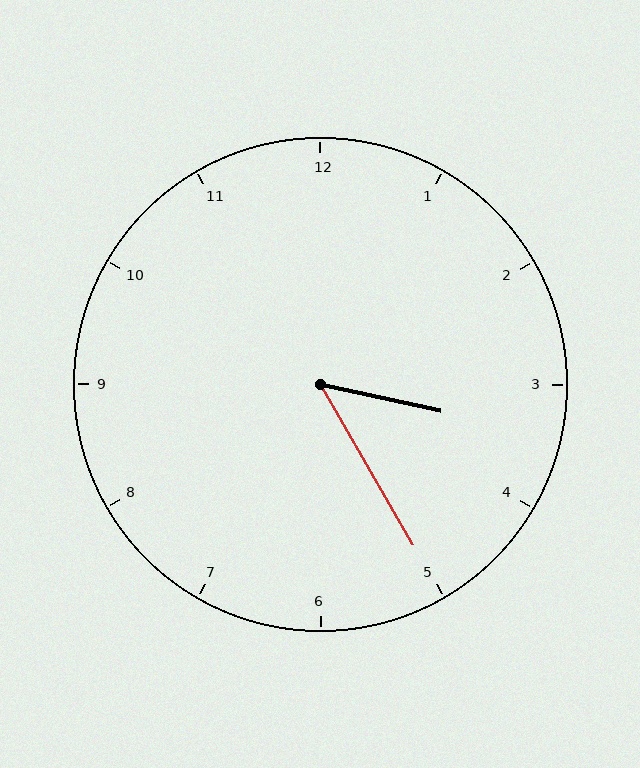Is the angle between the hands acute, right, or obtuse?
It is acute.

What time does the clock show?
3:25.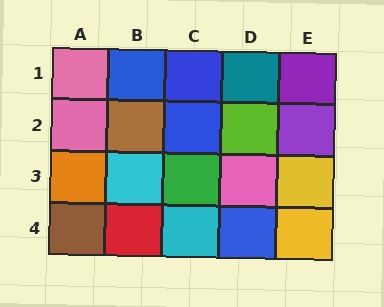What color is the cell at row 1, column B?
Blue.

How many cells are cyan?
2 cells are cyan.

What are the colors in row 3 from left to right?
Orange, cyan, green, pink, yellow.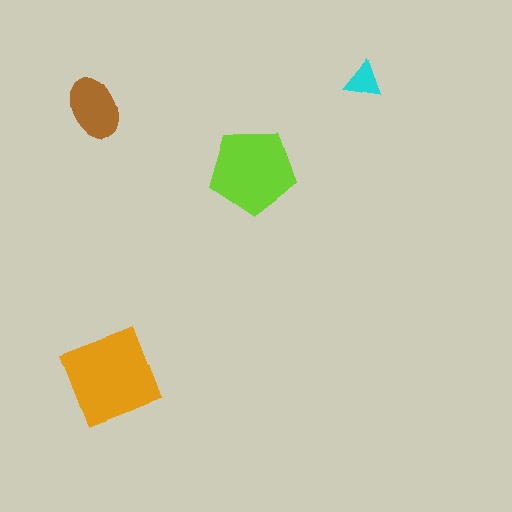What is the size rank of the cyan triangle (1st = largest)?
4th.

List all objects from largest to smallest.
The orange diamond, the lime pentagon, the brown ellipse, the cyan triangle.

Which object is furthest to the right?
The cyan triangle is rightmost.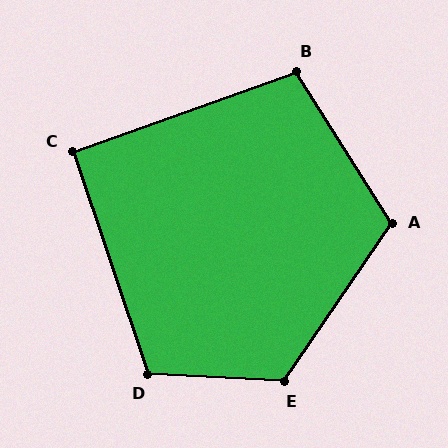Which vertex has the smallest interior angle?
C, at approximately 91 degrees.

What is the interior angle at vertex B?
Approximately 103 degrees (obtuse).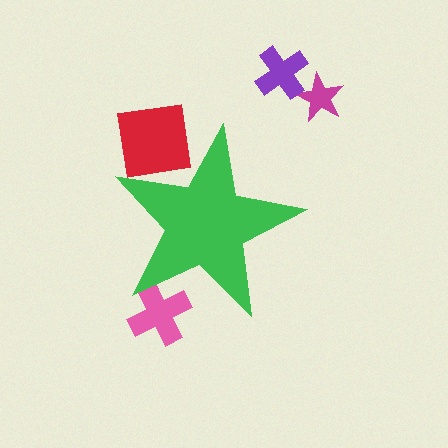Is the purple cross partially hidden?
No, the purple cross is fully visible.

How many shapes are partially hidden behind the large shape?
2 shapes are partially hidden.